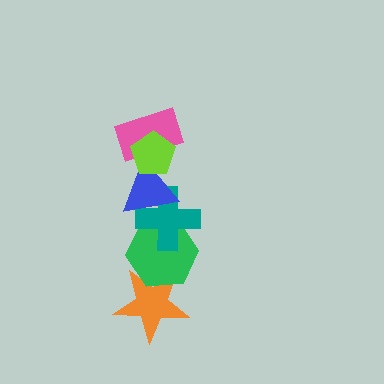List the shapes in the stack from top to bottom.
From top to bottom: the lime pentagon, the pink rectangle, the blue triangle, the teal cross, the green hexagon, the orange star.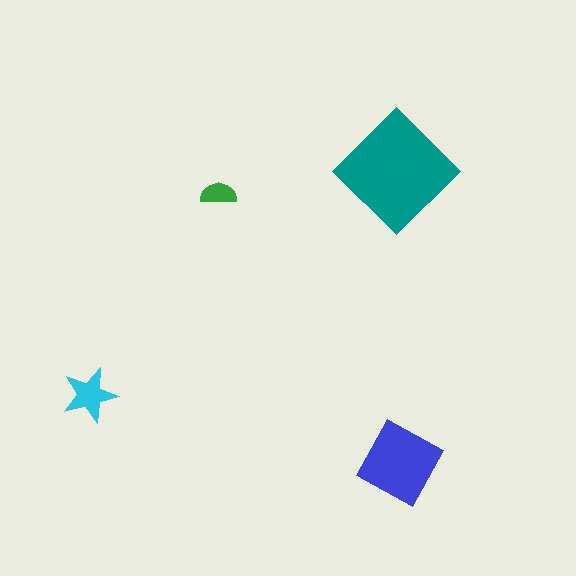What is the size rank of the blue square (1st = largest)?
2nd.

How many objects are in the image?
There are 4 objects in the image.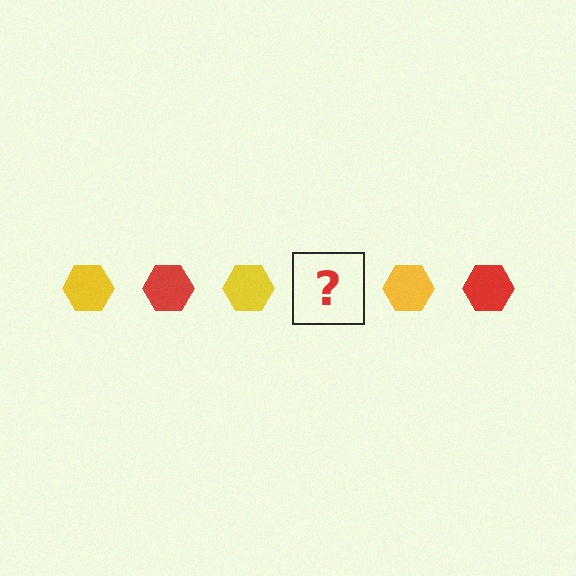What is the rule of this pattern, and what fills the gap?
The rule is that the pattern cycles through yellow, red hexagons. The gap should be filled with a red hexagon.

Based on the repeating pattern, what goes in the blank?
The blank should be a red hexagon.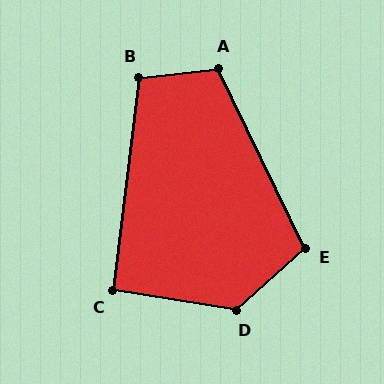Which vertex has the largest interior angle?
D, at approximately 129 degrees.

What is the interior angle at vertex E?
Approximately 106 degrees (obtuse).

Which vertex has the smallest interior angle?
C, at approximately 92 degrees.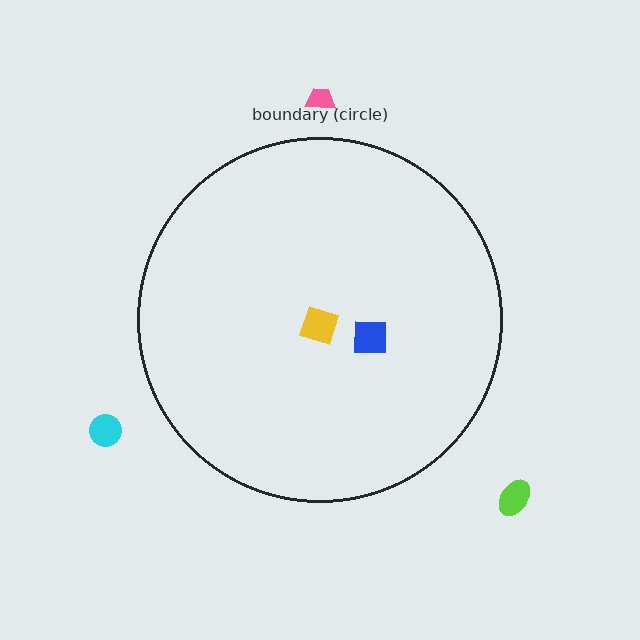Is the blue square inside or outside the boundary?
Inside.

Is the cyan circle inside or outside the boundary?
Outside.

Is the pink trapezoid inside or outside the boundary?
Outside.